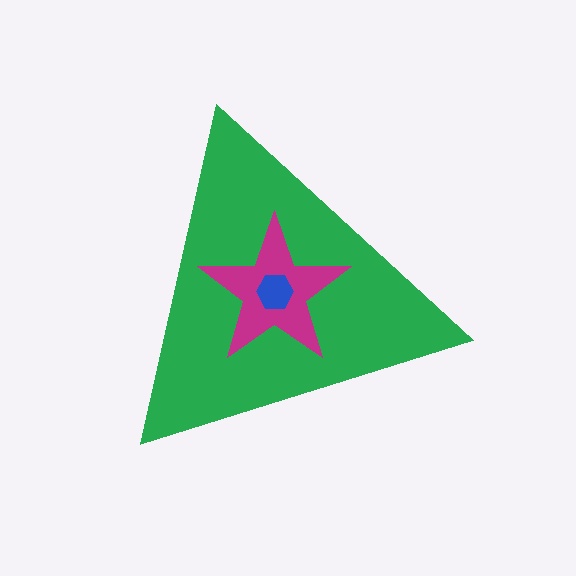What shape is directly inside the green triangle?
The magenta star.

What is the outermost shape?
The green triangle.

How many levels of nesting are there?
3.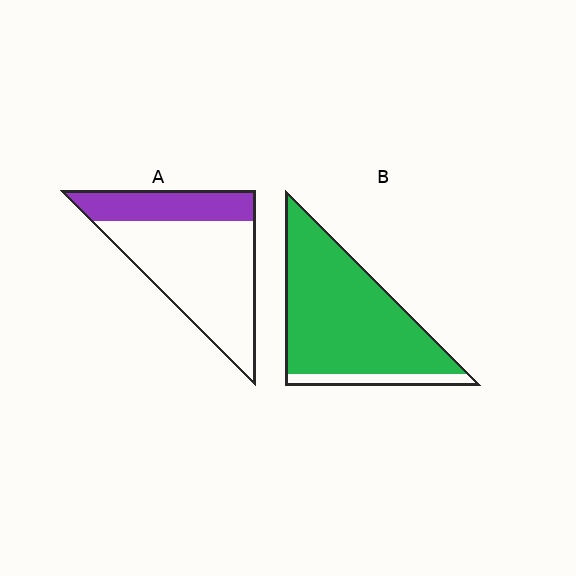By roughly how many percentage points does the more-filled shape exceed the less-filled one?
By roughly 60 percentage points (B over A).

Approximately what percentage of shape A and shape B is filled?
A is approximately 30% and B is approximately 90%.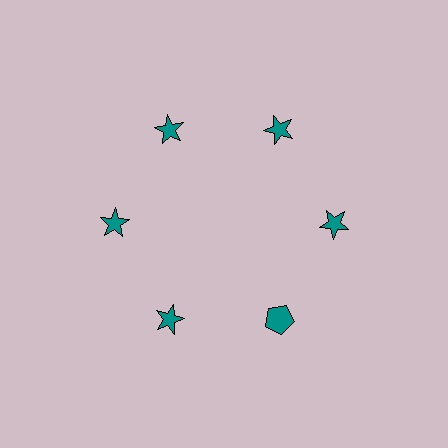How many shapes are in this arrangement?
There are 6 shapes arranged in a ring pattern.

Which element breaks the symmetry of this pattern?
The teal pentagon at roughly the 5 o'clock position breaks the symmetry. All other shapes are teal stars.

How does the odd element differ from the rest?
It has a different shape: pentagon instead of star.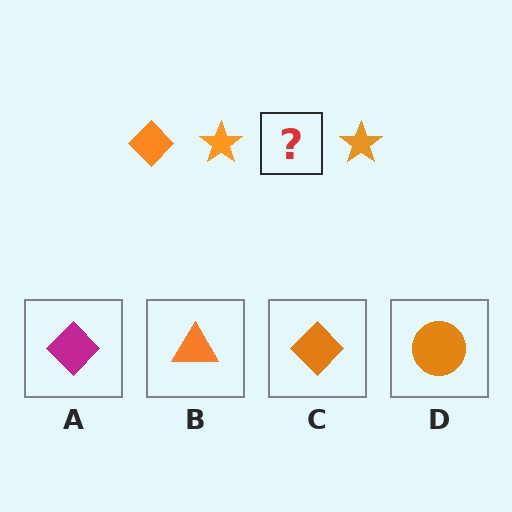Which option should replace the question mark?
Option C.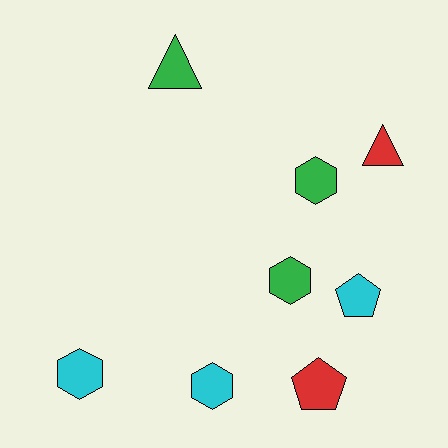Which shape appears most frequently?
Hexagon, with 4 objects.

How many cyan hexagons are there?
There are 2 cyan hexagons.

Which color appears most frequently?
Cyan, with 3 objects.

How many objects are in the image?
There are 8 objects.